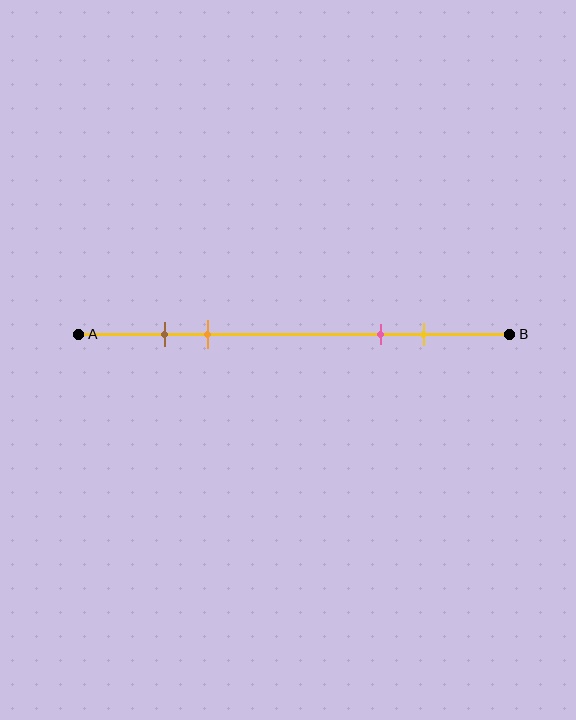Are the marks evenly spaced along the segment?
No, the marks are not evenly spaced.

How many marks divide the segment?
There are 4 marks dividing the segment.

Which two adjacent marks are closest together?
The brown and orange marks are the closest adjacent pair.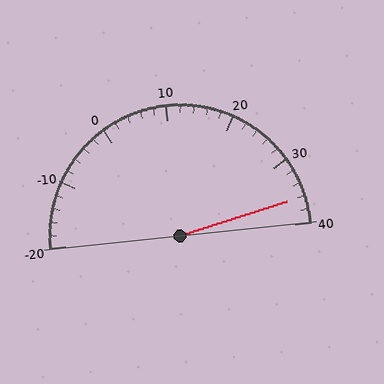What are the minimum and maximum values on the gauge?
The gauge ranges from -20 to 40.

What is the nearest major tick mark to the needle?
The nearest major tick mark is 40.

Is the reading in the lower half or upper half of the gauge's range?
The reading is in the upper half of the range (-20 to 40).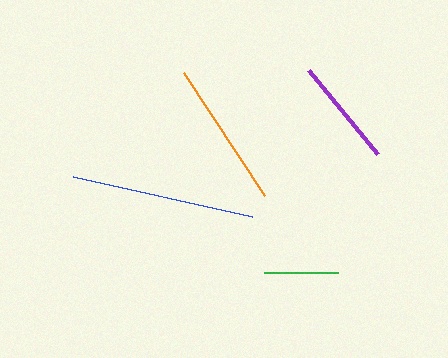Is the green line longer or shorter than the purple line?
The purple line is longer than the green line.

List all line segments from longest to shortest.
From longest to shortest: blue, orange, purple, green.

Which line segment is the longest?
The blue line is the longest at approximately 183 pixels.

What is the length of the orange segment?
The orange segment is approximately 148 pixels long.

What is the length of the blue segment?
The blue segment is approximately 183 pixels long.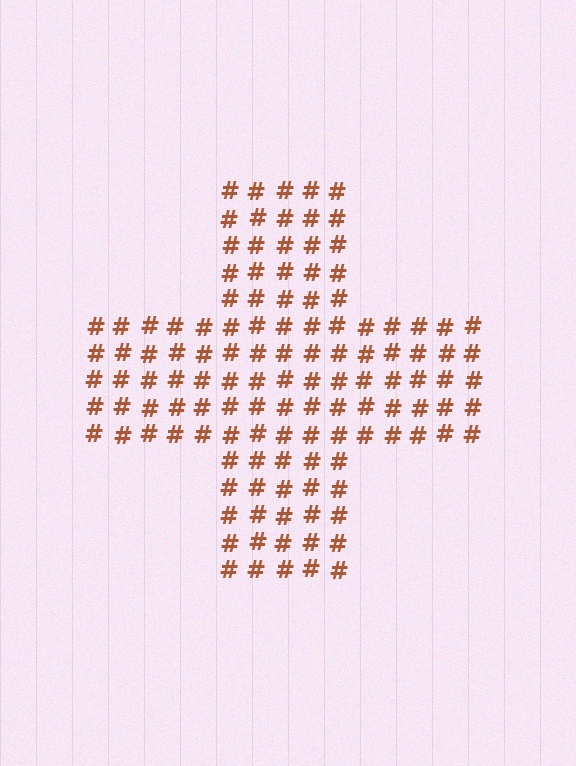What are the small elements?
The small elements are hash symbols.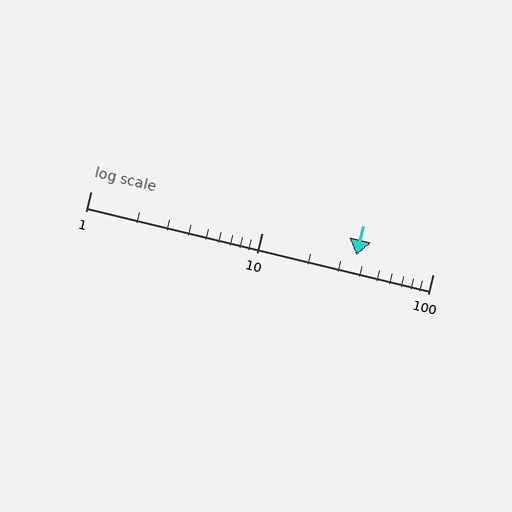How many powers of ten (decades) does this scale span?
The scale spans 2 decades, from 1 to 100.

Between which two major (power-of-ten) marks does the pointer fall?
The pointer is between 10 and 100.